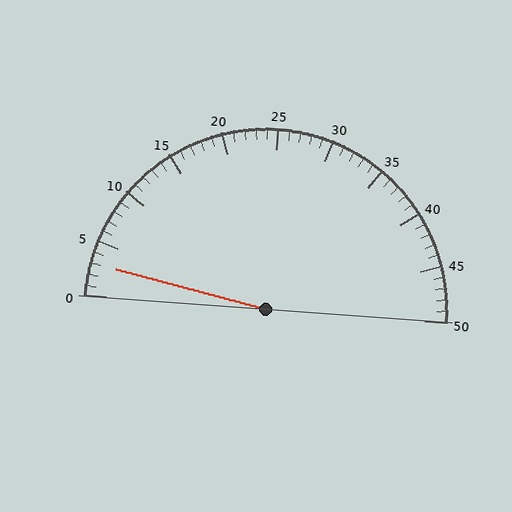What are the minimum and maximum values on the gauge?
The gauge ranges from 0 to 50.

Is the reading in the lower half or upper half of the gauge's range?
The reading is in the lower half of the range (0 to 50).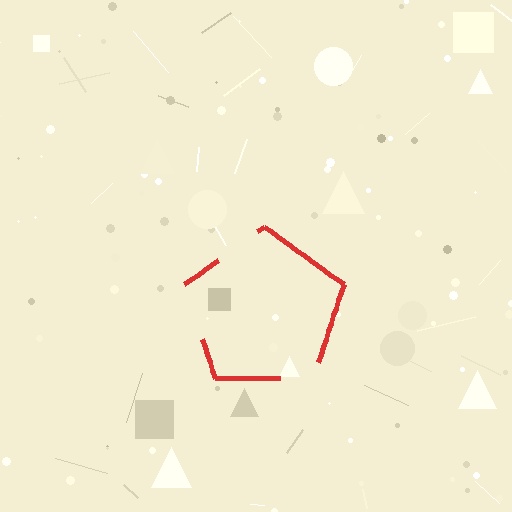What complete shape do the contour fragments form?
The contour fragments form a pentagon.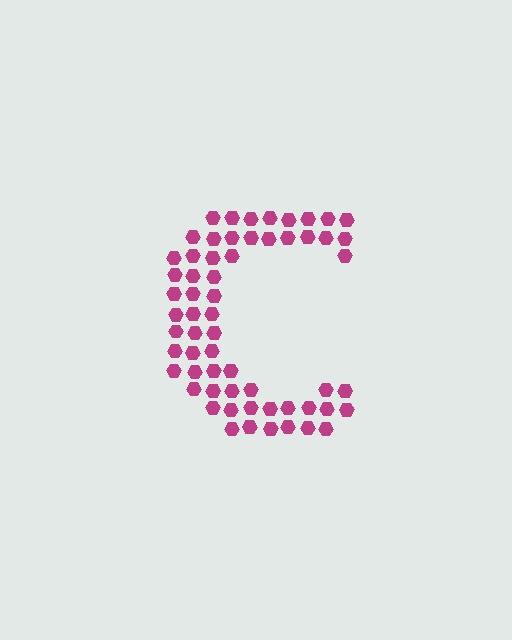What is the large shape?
The large shape is the letter C.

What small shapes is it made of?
It is made of small hexagons.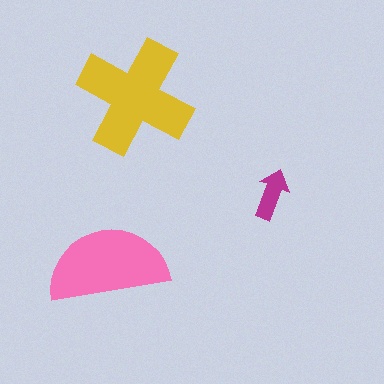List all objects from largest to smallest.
The yellow cross, the pink semicircle, the magenta arrow.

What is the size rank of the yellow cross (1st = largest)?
1st.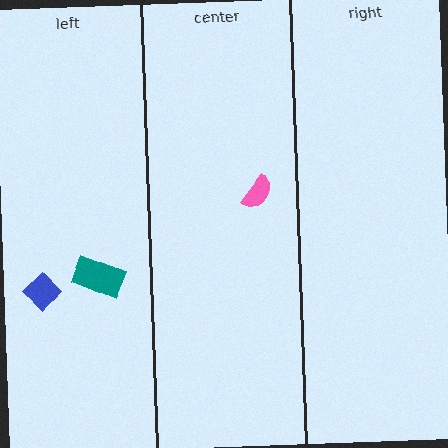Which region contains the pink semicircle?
The center region.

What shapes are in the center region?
The pink semicircle.